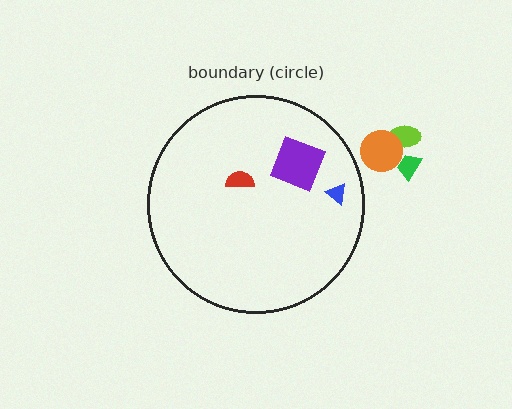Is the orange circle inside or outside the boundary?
Outside.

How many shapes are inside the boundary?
3 inside, 3 outside.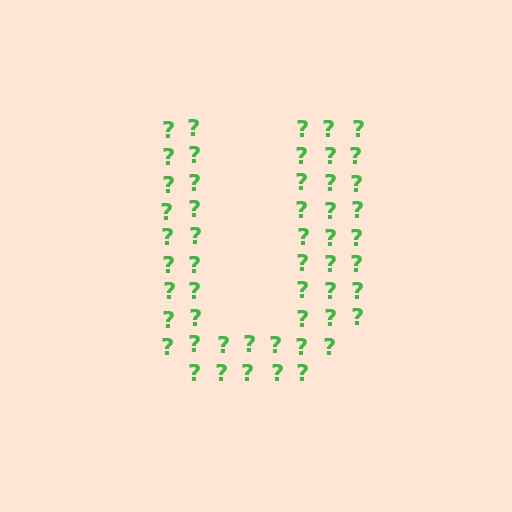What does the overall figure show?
The overall figure shows the letter U.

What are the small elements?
The small elements are question marks.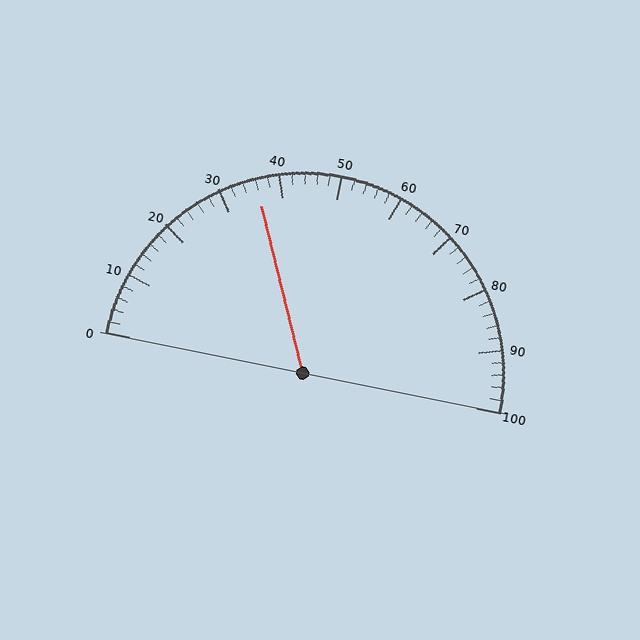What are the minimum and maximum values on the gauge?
The gauge ranges from 0 to 100.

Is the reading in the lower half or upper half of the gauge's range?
The reading is in the lower half of the range (0 to 100).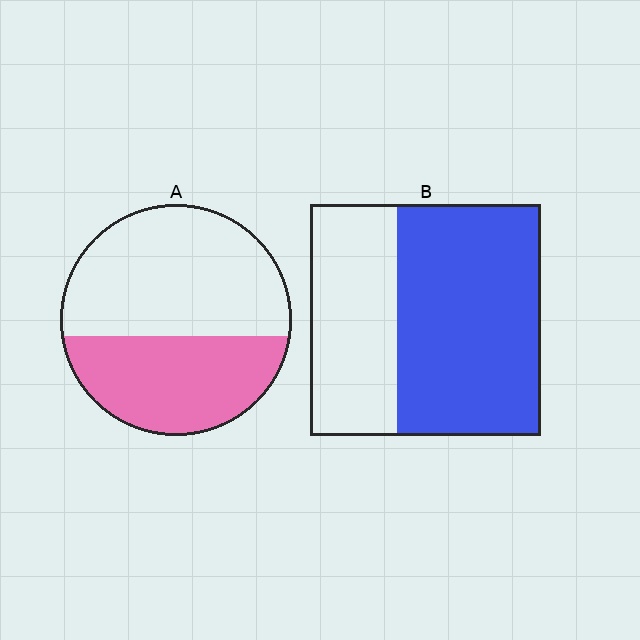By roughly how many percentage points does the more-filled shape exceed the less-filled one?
By roughly 20 percentage points (B over A).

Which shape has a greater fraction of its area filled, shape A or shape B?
Shape B.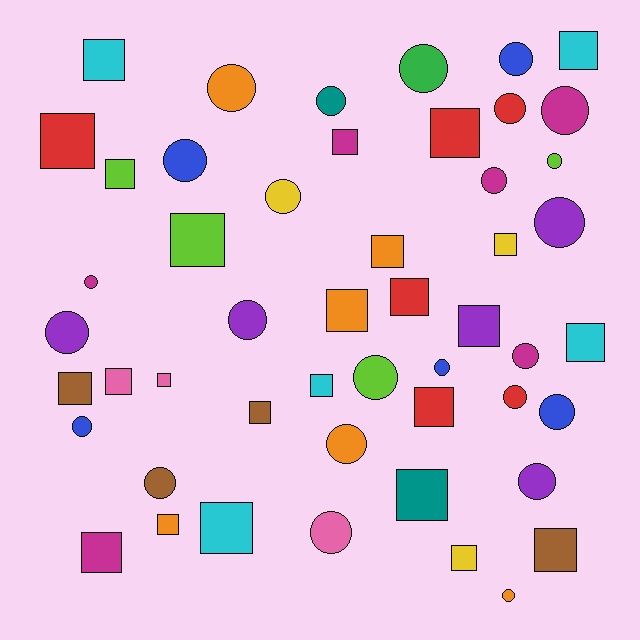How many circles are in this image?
There are 25 circles.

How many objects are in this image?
There are 50 objects.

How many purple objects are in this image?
There are 5 purple objects.